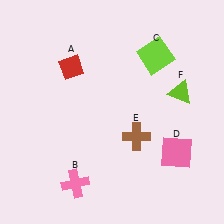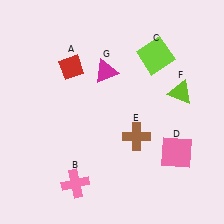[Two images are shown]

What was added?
A magenta triangle (G) was added in Image 2.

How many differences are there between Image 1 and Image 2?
There is 1 difference between the two images.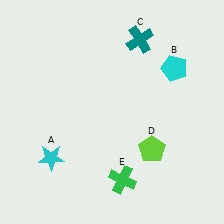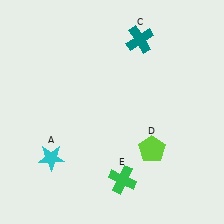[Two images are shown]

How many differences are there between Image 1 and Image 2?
There is 1 difference between the two images.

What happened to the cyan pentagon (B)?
The cyan pentagon (B) was removed in Image 2. It was in the top-right area of Image 1.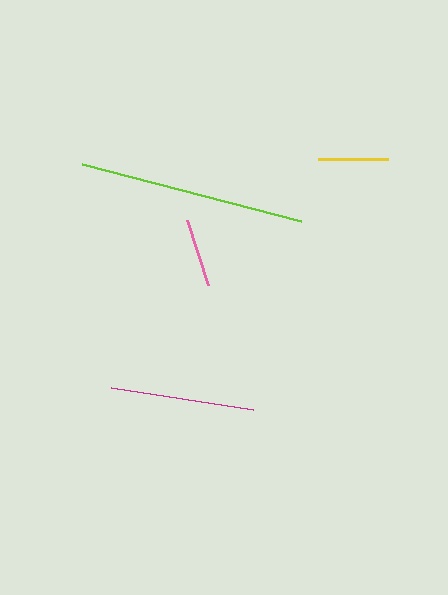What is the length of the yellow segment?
The yellow segment is approximately 71 pixels long.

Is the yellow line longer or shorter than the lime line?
The lime line is longer than the yellow line.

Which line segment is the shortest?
The pink line is the shortest at approximately 69 pixels.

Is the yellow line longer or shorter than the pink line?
The yellow line is longer than the pink line.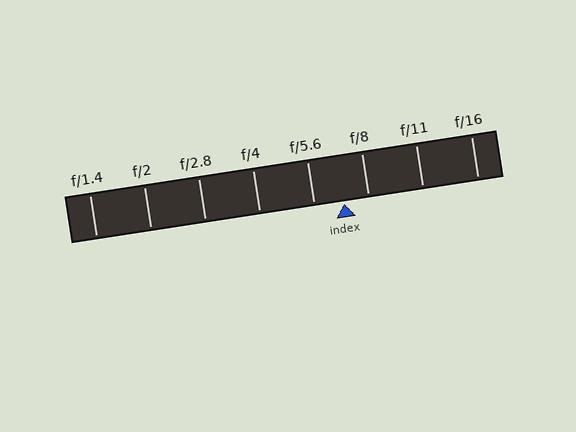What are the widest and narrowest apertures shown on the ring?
The widest aperture shown is f/1.4 and the narrowest is f/16.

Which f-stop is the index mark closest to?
The index mark is closest to f/8.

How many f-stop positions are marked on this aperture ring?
There are 8 f-stop positions marked.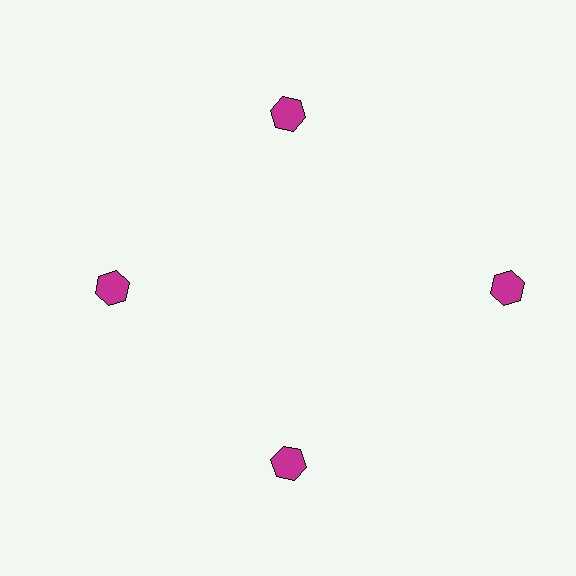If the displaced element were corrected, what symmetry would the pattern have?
It would have 4-fold rotational symmetry — the pattern would map onto itself every 90 degrees.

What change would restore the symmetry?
The symmetry would be restored by moving it inward, back onto the ring so that all 4 hexagons sit at equal angles and equal distance from the center.